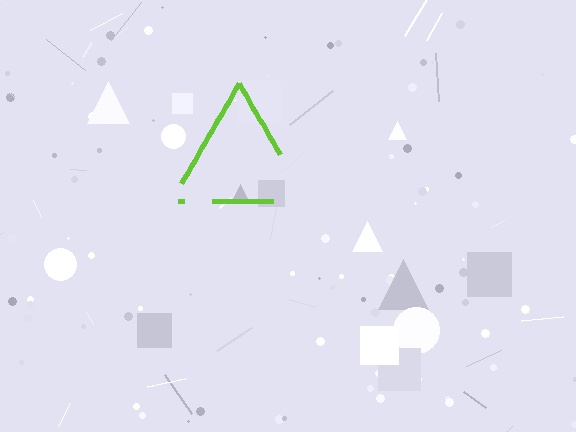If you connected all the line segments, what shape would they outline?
They would outline a triangle.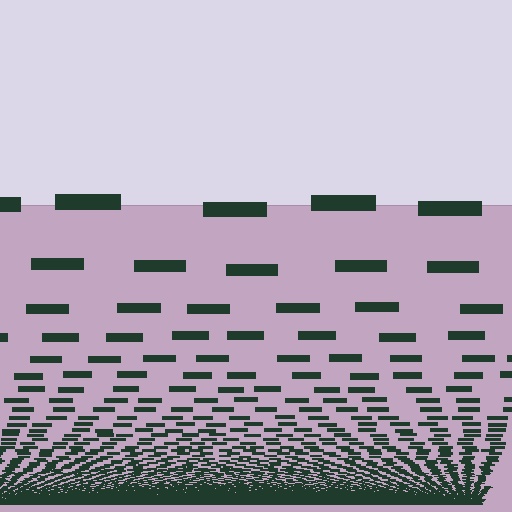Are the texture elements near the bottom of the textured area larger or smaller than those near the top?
Smaller. The gradient is inverted — elements near the bottom are smaller and denser.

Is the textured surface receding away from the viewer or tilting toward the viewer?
The surface appears to tilt toward the viewer. Texture elements get larger and sparser toward the top.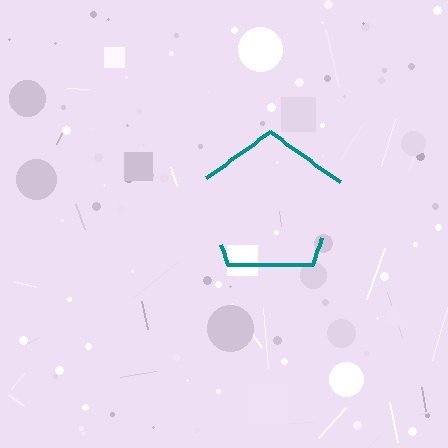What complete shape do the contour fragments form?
The contour fragments form a pentagon.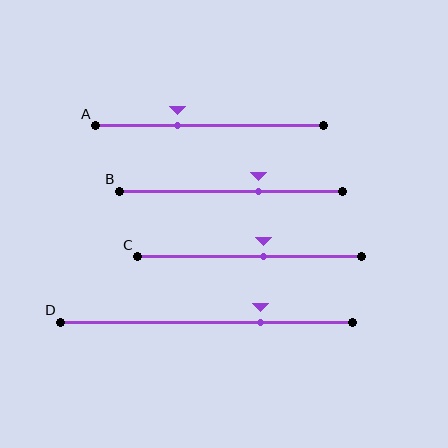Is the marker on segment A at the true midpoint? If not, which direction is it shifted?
No, the marker on segment A is shifted to the left by about 14% of the segment length.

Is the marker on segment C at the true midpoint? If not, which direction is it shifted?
No, the marker on segment C is shifted to the right by about 6% of the segment length.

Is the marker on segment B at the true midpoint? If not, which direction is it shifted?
No, the marker on segment B is shifted to the right by about 13% of the segment length.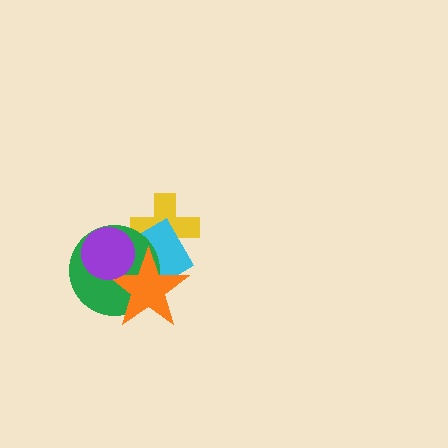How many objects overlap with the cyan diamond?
4 objects overlap with the cyan diamond.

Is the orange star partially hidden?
Yes, it is partially covered by another shape.